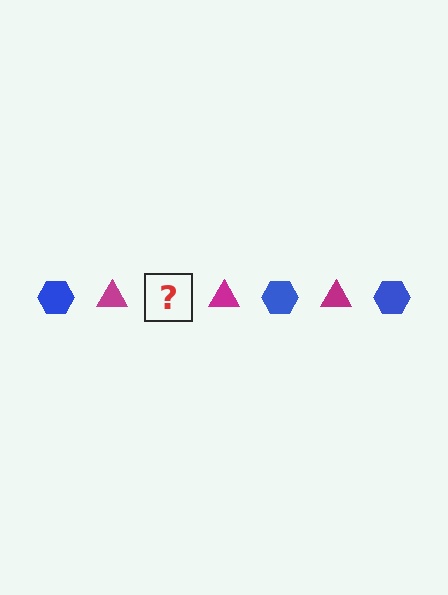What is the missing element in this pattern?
The missing element is a blue hexagon.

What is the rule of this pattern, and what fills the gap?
The rule is that the pattern alternates between blue hexagon and magenta triangle. The gap should be filled with a blue hexagon.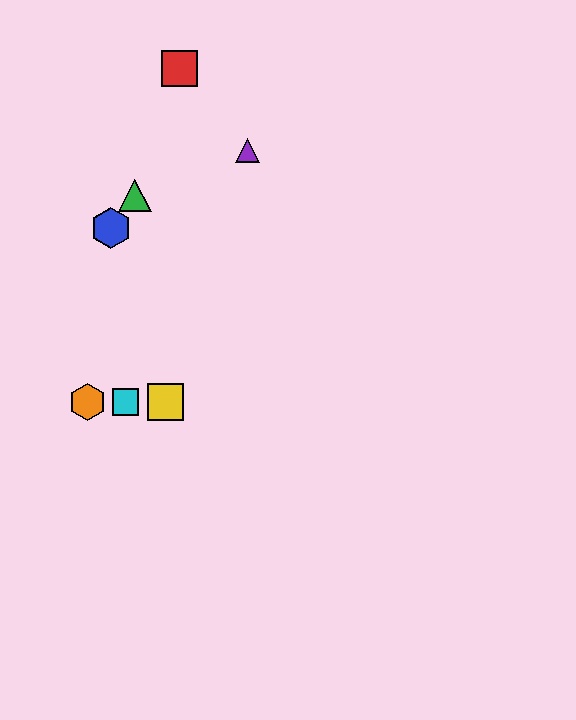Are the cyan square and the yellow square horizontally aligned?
Yes, both are at y≈402.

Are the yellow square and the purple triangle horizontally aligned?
No, the yellow square is at y≈402 and the purple triangle is at y≈151.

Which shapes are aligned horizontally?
The yellow square, the orange hexagon, the cyan square are aligned horizontally.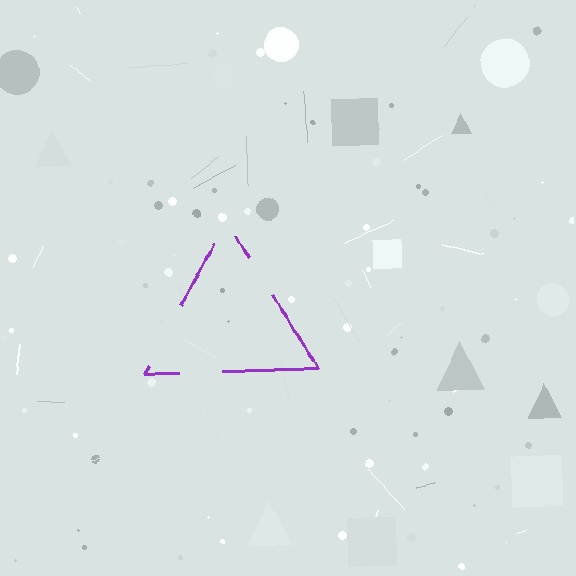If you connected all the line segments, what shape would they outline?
They would outline a triangle.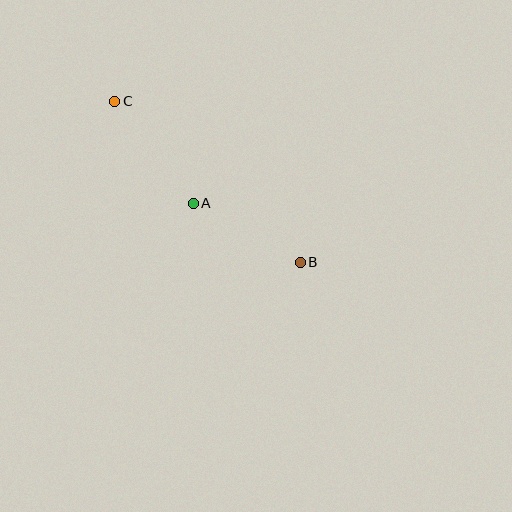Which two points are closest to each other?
Points A and B are closest to each other.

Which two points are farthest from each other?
Points B and C are farthest from each other.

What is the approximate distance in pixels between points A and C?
The distance between A and C is approximately 129 pixels.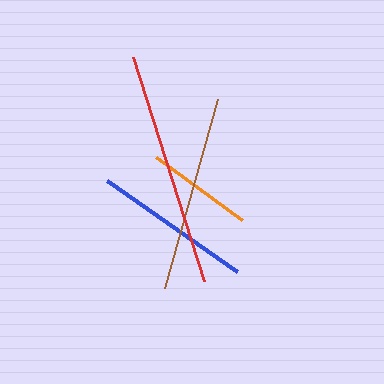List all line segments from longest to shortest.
From longest to shortest: red, brown, blue, orange.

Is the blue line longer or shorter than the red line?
The red line is longer than the blue line.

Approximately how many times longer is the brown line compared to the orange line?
The brown line is approximately 1.8 times the length of the orange line.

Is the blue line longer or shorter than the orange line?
The blue line is longer than the orange line.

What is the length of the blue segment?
The blue segment is approximately 159 pixels long.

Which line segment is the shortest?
The orange line is the shortest at approximately 106 pixels.